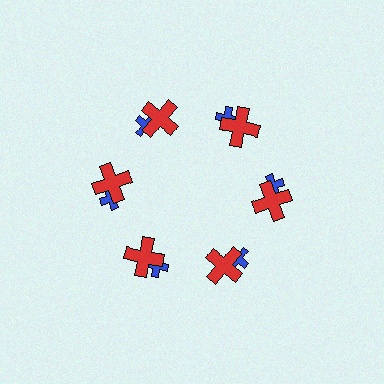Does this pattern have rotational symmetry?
Yes, this pattern has 6-fold rotational symmetry. It looks the same after rotating 60 degrees around the center.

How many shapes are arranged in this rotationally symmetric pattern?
There are 12 shapes, arranged in 6 groups of 2.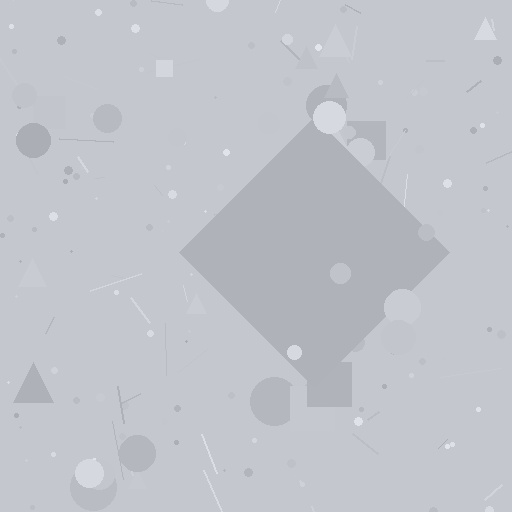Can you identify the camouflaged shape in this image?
The camouflaged shape is a diamond.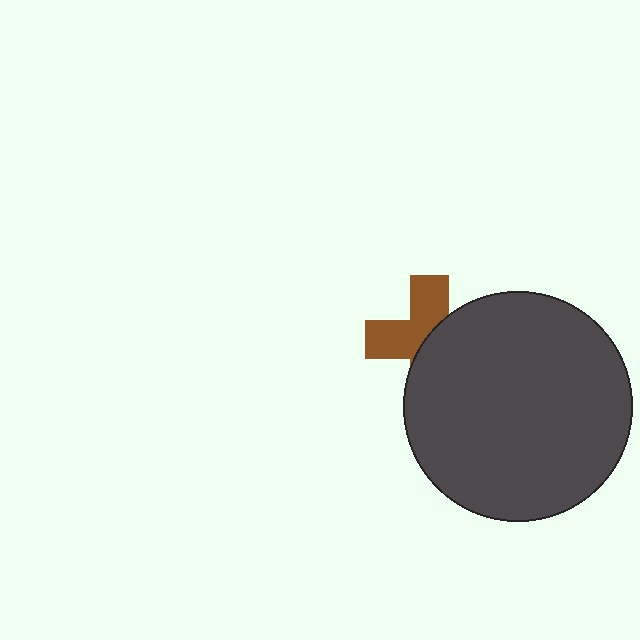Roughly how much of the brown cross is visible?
About half of it is visible (roughly 48%).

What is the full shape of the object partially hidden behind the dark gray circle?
The partially hidden object is a brown cross.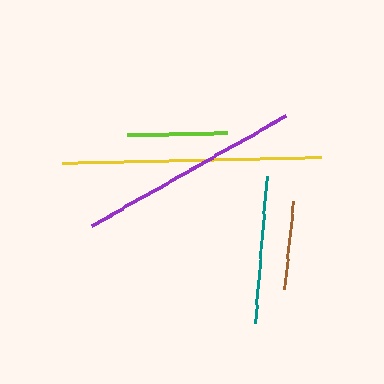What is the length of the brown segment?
The brown segment is approximately 88 pixels long.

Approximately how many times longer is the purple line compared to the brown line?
The purple line is approximately 2.5 times the length of the brown line.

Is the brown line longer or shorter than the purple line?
The purple line is longer than the brown line.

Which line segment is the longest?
The yellow line is the longest at approximately 259 pixels.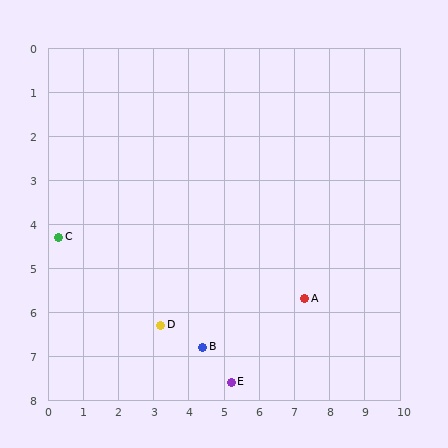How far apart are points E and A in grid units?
Points E and A are about 2.8 grid units apart.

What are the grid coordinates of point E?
Point E is at approximately (5.2, 7.6).